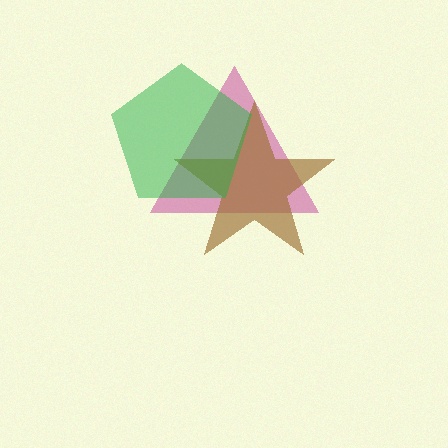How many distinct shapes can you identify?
There are 3 distinct shapes: a magenta triangle, a brown star, a green pentagon.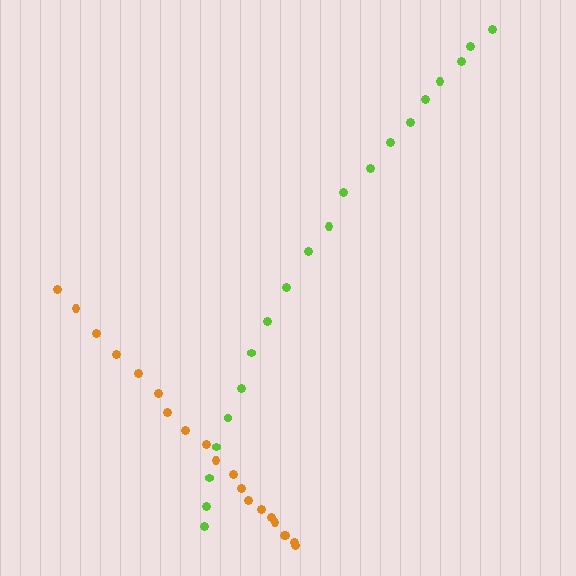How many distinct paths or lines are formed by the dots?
There are 2 distinct paths.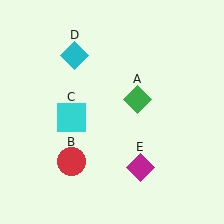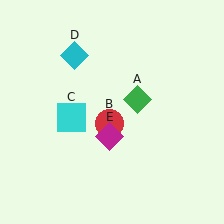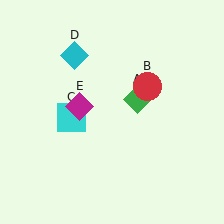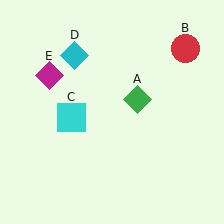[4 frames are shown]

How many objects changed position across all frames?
2 objects changed position: red circle (object B), magenta diamond (object E).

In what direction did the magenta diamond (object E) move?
The magenta diamond (object E) moved up and to the left.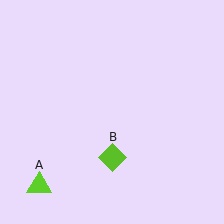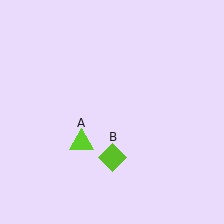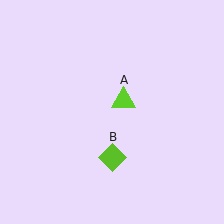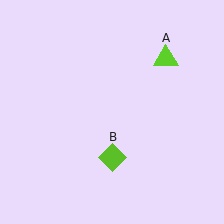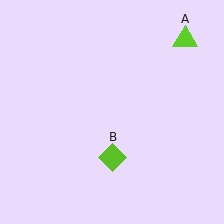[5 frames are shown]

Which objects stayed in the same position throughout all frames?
Lime diamond (object B) remained stationary.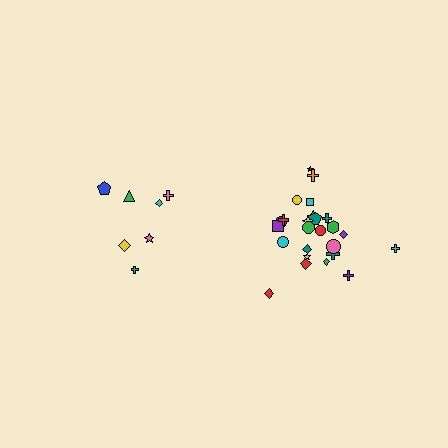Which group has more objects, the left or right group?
The right group.